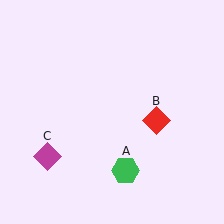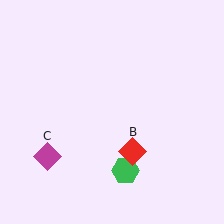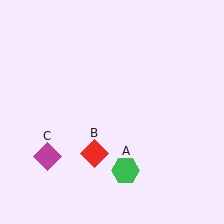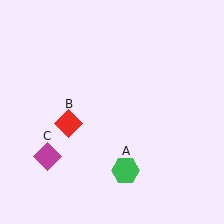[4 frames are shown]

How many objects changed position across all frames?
1 object changed position: red diamond (object B).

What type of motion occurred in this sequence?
The red diamond (object B) rotated clockwise around the center of the scene.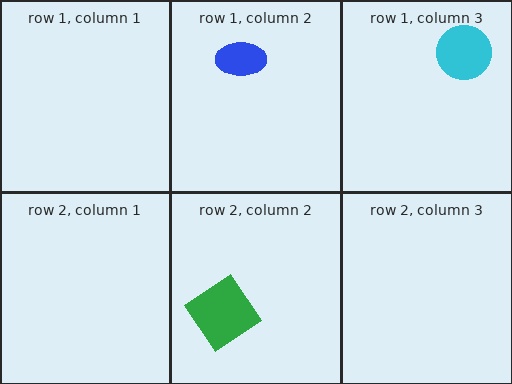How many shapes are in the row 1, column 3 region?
1.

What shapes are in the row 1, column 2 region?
The blue ellipse.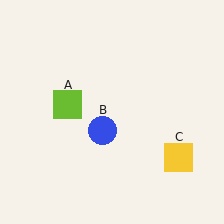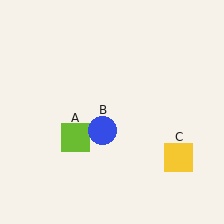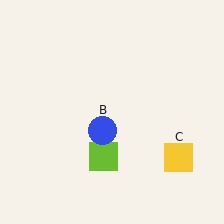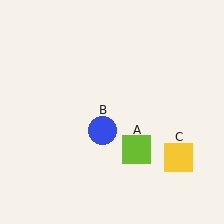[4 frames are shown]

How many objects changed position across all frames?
1 object changed position: lime square (object A).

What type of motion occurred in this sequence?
The lime square (object A) rotated counterclockwise around the center of the scene.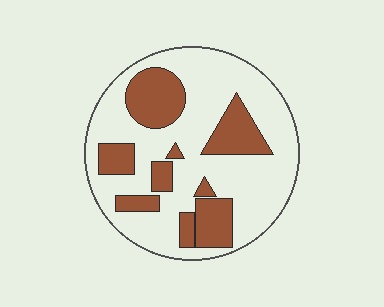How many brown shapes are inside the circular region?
9.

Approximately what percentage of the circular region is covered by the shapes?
Approximately 30%.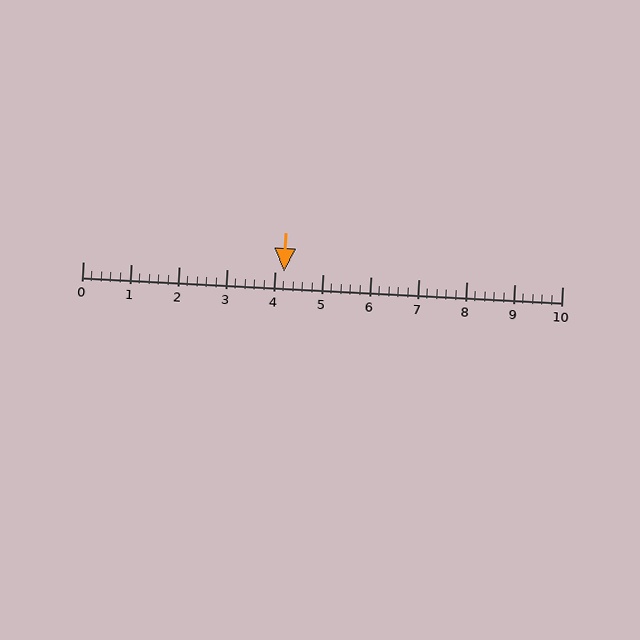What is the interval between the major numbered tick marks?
The major tick marks are spaced 1 units apart.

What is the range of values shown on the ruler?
The ruler shows values from 0 to 10.